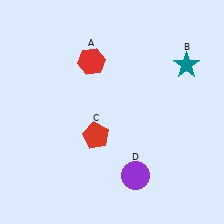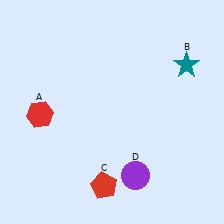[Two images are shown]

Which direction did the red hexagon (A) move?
The red hexagon (A) moved down.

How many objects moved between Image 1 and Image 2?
2 objects moved between the two images.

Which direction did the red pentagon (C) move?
The red pentagon (C) moved down.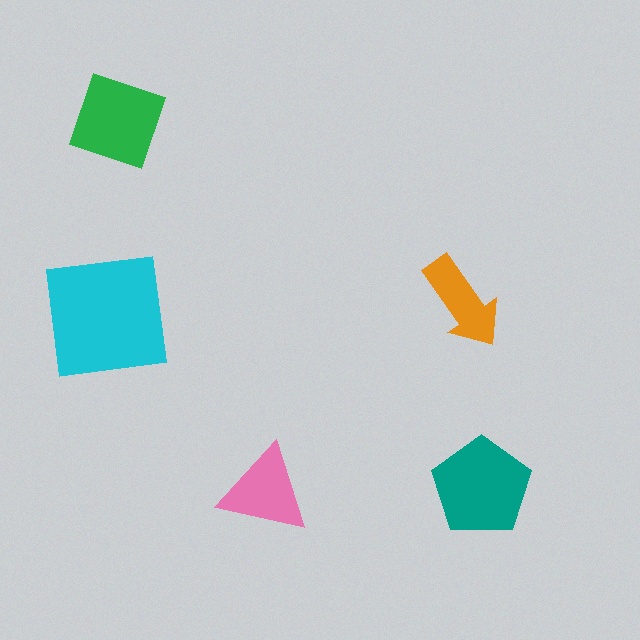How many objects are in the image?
There are 5 objects in the image.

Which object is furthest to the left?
The cyan square is leftmost.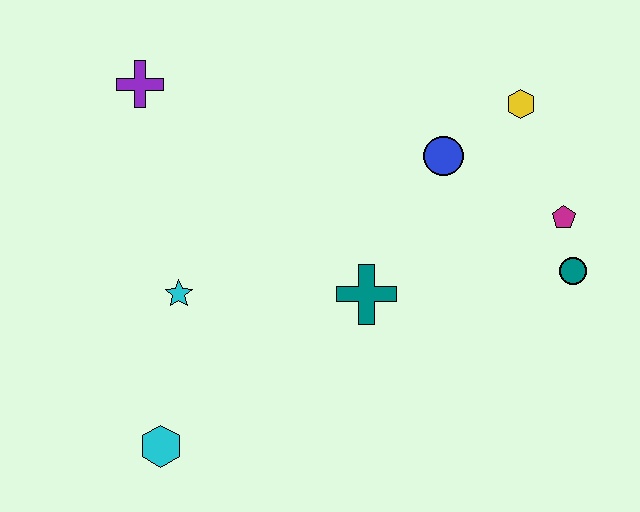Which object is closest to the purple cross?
The cyan star is closest to the purple cross.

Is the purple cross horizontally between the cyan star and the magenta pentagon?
No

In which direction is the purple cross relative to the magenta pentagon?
The purple cross is to the left of the magenta pentagon.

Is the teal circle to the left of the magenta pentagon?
No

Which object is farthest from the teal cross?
The purple cross is farthest from the teal cross.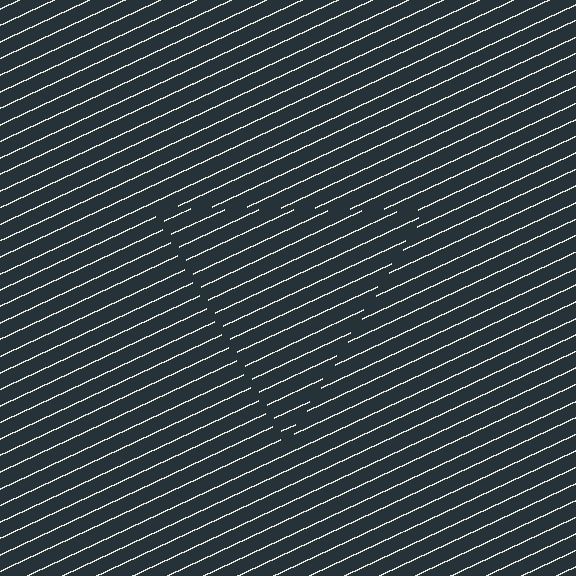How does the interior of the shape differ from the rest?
The interior of the shape contains the same grating, shifted by half a period — the contour is defined by the phase discontinuity where line-ends from the inner and outer gratings abut.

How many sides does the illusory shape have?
3 sides — the line-ends trace a triangle.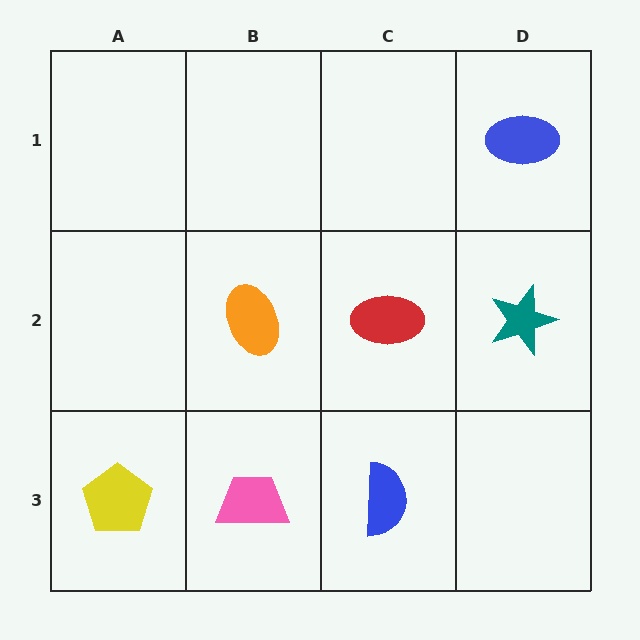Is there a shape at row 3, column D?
No, that cell is empty.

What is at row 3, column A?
A yellow pentagon.